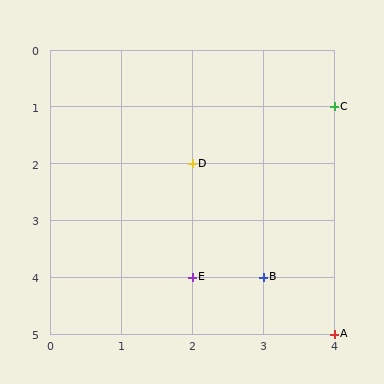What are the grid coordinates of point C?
Point C is at grid coordinates (4, 1).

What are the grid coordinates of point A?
Point A is at grid coordinates (4, 5).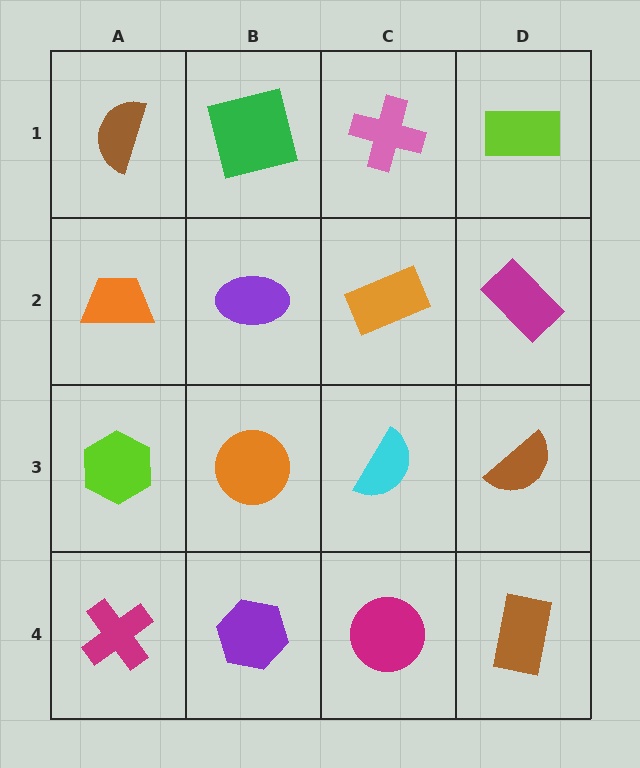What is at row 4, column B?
A purple hexagon.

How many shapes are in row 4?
4 shapes.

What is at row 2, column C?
An orange rectangle.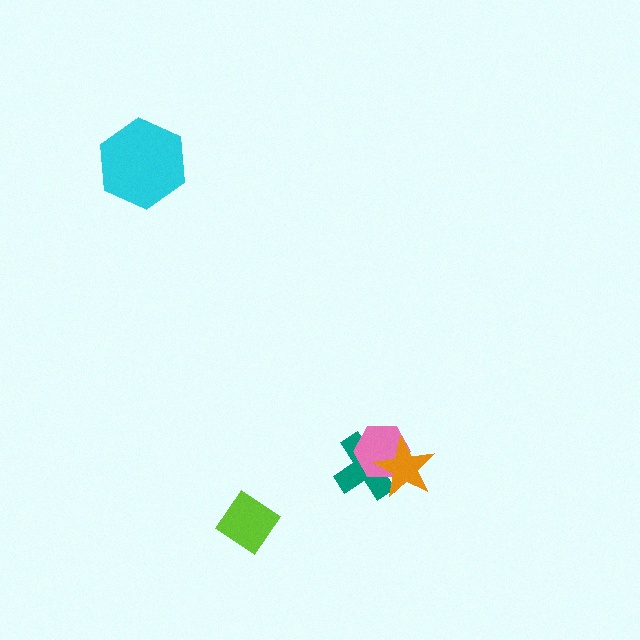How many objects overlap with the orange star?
2 objects overlap with the orange star.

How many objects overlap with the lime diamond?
0 objects overlap with the lime diamond.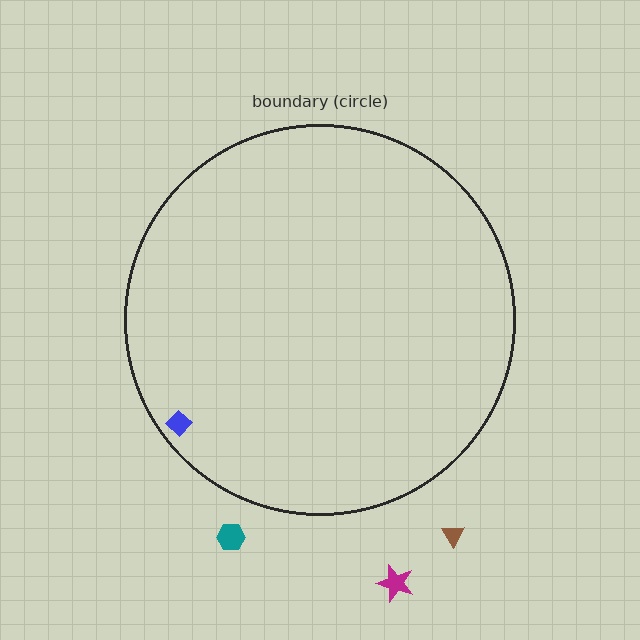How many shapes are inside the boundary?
1 inside, 3 outside.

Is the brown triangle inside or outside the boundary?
Outside.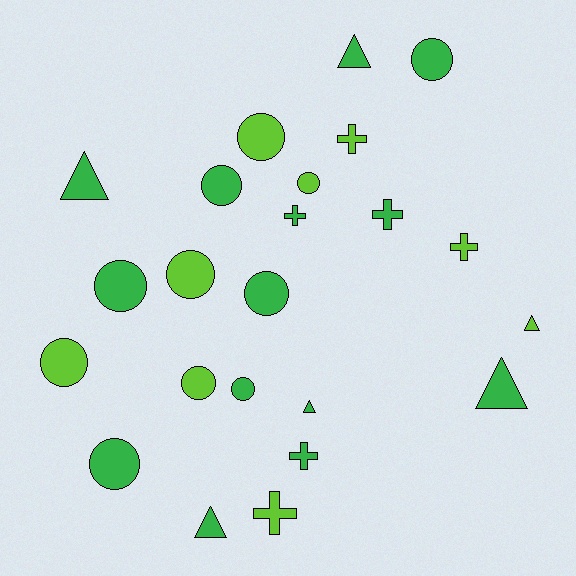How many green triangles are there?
There are 5 green triangles.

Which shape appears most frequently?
Circle, with 11 objects.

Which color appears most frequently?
Green, with 14 objects.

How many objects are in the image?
There are 23 objects.